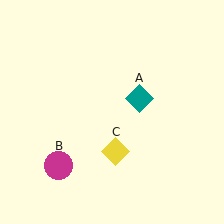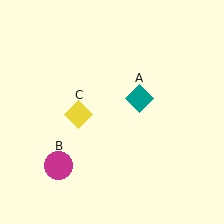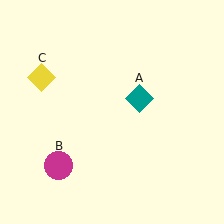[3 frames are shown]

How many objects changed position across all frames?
1 object changed position: yellow diamond (object C).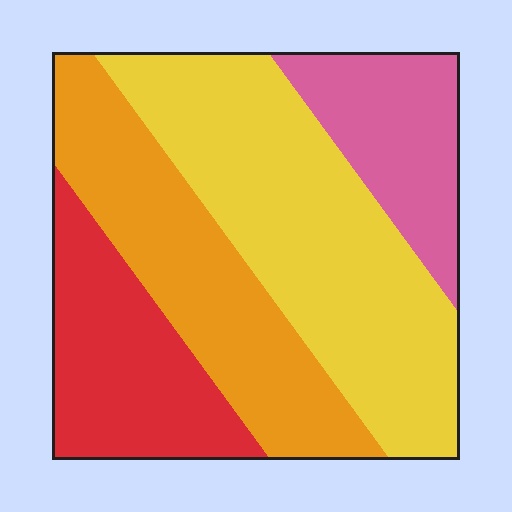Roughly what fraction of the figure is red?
Red takes up less than a quarter of the figure.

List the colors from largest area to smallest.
From largest to smallest: yellow, orange, red, pink.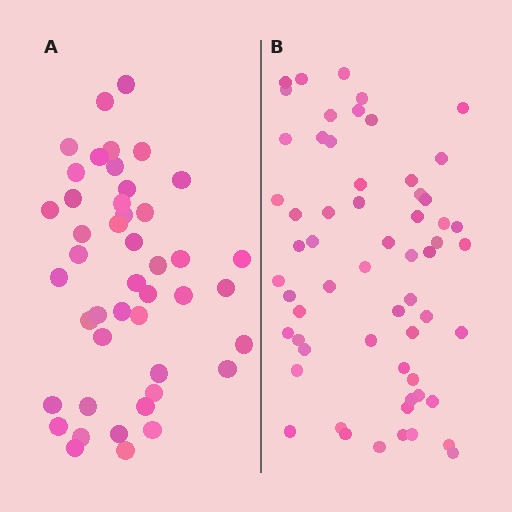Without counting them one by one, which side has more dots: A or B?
Region B (the right region) has more dots.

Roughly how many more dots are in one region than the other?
Region B has approximately 15 more dots than region A.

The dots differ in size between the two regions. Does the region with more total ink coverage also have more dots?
No. Region A has more total ink coverage because its dots are larger, but region B actually contains more individual dots. Total area can be misleading — the number of items is what matters here.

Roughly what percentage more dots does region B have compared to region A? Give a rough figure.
About 35% more.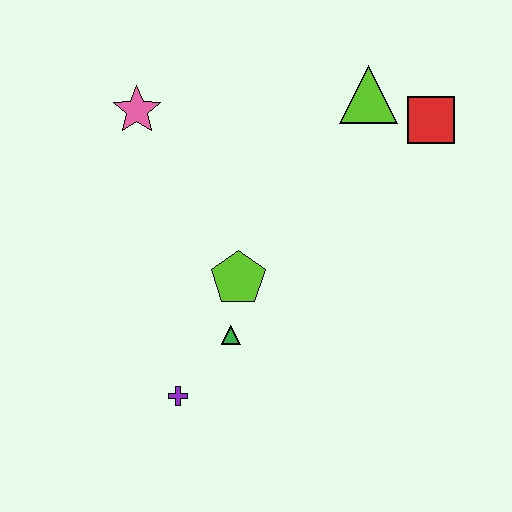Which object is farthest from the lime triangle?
The purple cross is farthest from the lime triangle.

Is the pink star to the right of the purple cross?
No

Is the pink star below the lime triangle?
Yes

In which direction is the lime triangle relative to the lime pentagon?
The lime triangle is above the lime pentagon.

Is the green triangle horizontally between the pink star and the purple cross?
No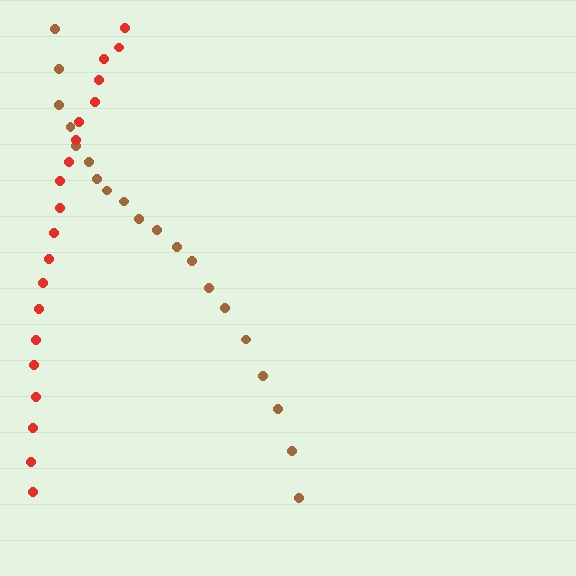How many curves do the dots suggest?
There are 2 distinct paths.